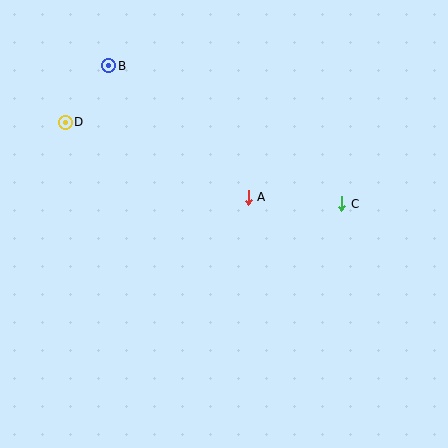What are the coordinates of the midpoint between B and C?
The midpoint between B and C is at (225, 135).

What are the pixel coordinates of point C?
Point C is at (342, 204).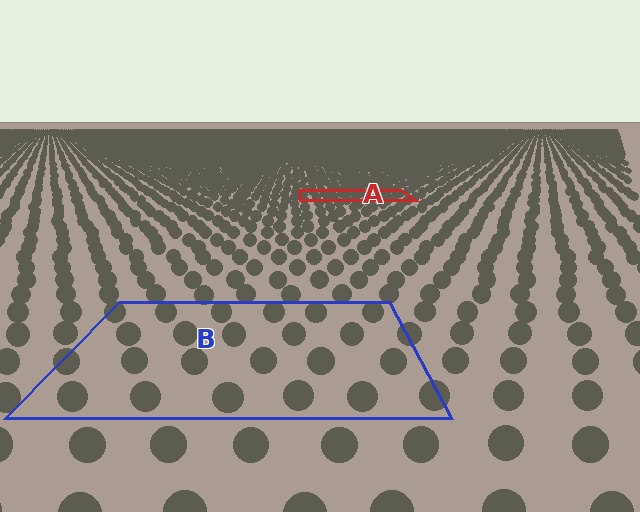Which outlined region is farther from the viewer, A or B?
Region A is farther from the viewer — the texture elements inside it appear smaller and more densely packed.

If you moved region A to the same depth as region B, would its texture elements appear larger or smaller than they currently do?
They would appear larger. At a closer depth, the same texture elements are projected at a bigger on-screen size.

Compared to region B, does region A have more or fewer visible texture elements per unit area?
Region A has more texture elements per unit area — they are packed more densely because it is farther away.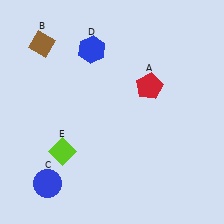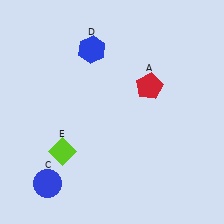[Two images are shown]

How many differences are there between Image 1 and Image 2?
There is 1 difference between the two images.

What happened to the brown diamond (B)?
The brown diamond (B) was removed in Image 2. It was in the top-left area of Image 1.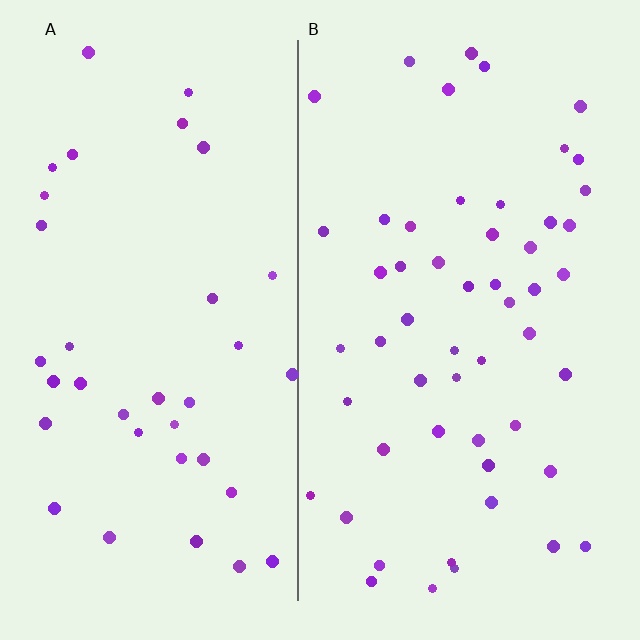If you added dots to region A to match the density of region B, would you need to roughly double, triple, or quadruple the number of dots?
Approximately double.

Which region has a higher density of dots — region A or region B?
B (the right).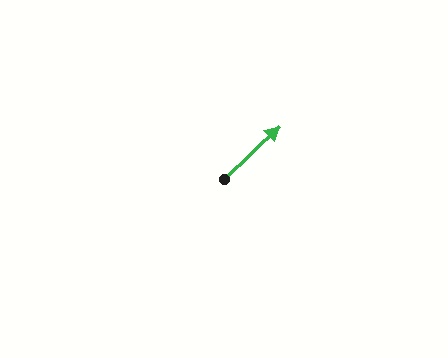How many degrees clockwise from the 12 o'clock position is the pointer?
Approximately 47 degrees.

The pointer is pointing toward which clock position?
Roughly 2 o'clock.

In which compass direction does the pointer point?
Northeast.